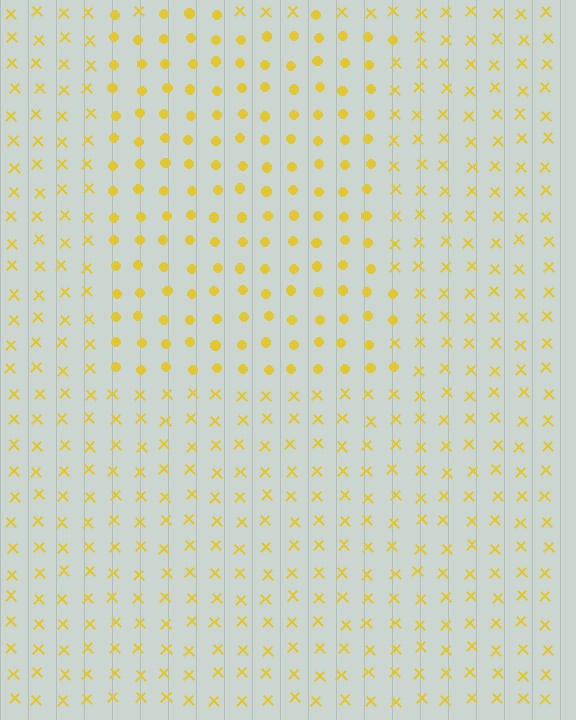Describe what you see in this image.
The image is filled with small yellow elements arranged in a uniform grid. A rectangle-shaped region contains circles, while the surrounding area contains X marks. The boundary is defined purely by the change in element shape.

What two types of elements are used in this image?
The image uses circles inside the rectangle region and X marks outside it.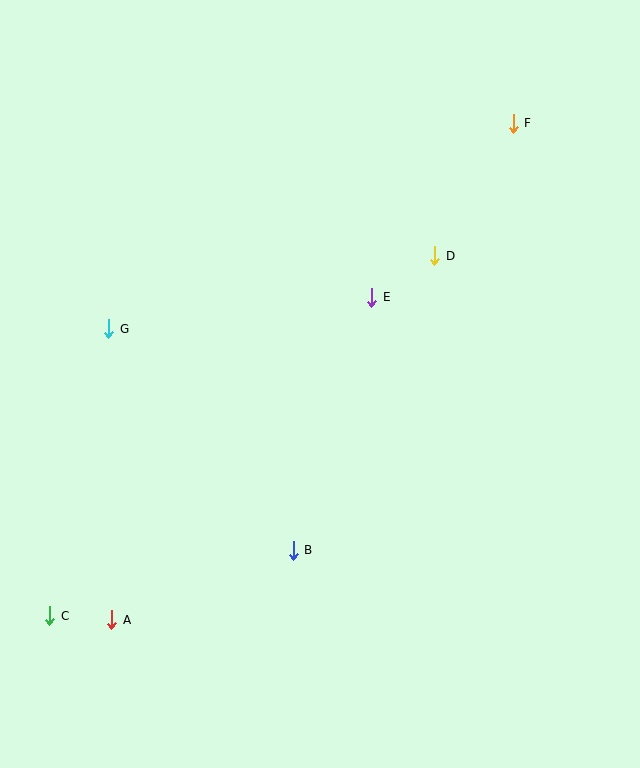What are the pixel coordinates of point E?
Point E is at (372, 297).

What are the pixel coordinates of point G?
Point G is at (109, 329).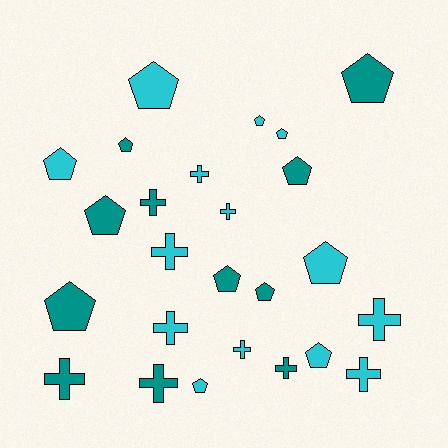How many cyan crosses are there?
There are 7 cyan crosses.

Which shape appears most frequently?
Pentagon, with 14 objects.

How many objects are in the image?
There are 25 objects.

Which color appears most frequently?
Cyan, with 14 objects.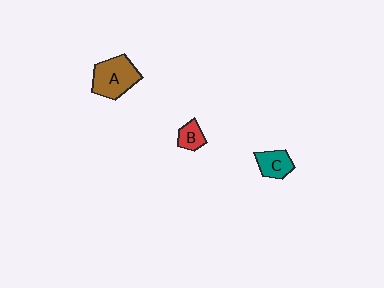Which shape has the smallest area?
Shape B (red).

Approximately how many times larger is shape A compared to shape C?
Approximately 1.8 times.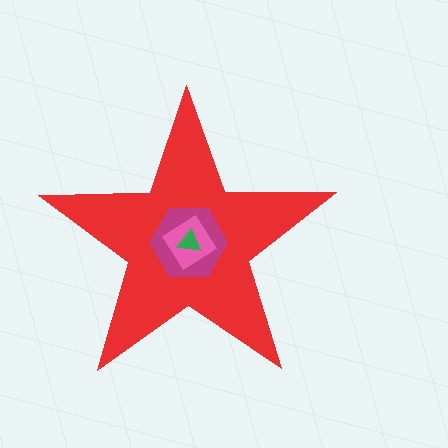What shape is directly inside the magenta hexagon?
The pink diamond.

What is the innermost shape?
The green triangle.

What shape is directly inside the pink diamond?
The green triangle.